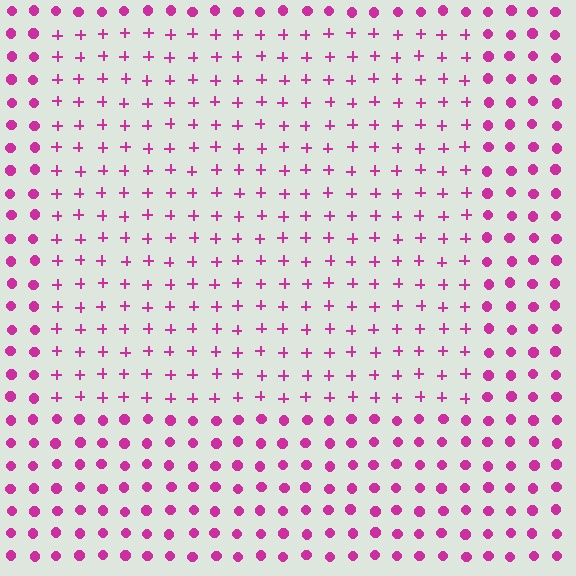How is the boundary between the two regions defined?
The boundary is defined by a change in element shape: plus signs inside vs. circles outside. All elements share the same color and spacing.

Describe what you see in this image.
The image is filled with small magenta elements arranged in a uniform grid. A rectangle-shaped region contains plus signs, while the surrounding area contains circles. The boundary is defined purely by the change in element shape.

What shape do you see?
I see a rectangle.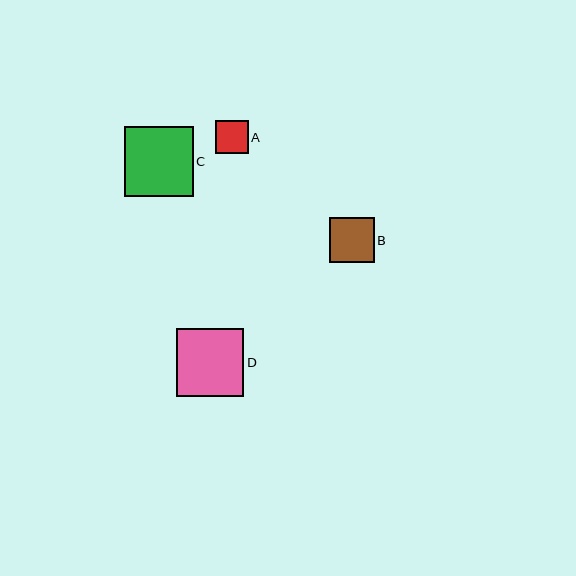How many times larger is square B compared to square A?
Square B is approximately 1.4 times the size of square A.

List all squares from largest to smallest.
From largest to smallest: C, D, B, A.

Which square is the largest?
Square C is the largest with a size of approximately 69 pixels.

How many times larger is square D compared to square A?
Square D is approximately 2.1 times the size of square A.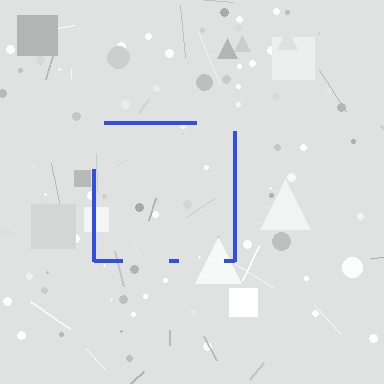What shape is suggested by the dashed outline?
The dashed outline suggests a square.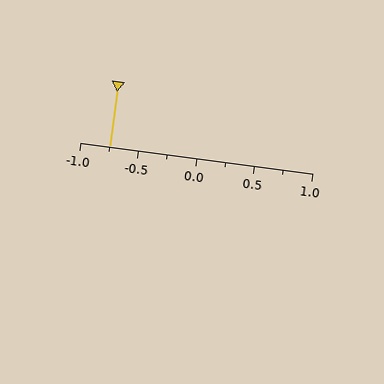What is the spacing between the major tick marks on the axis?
The major ticks are spaced 0.5 apart.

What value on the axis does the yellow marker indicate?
The marker indicates approximately -0.75.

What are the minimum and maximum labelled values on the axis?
The axis runs from -1.0 to 1.0.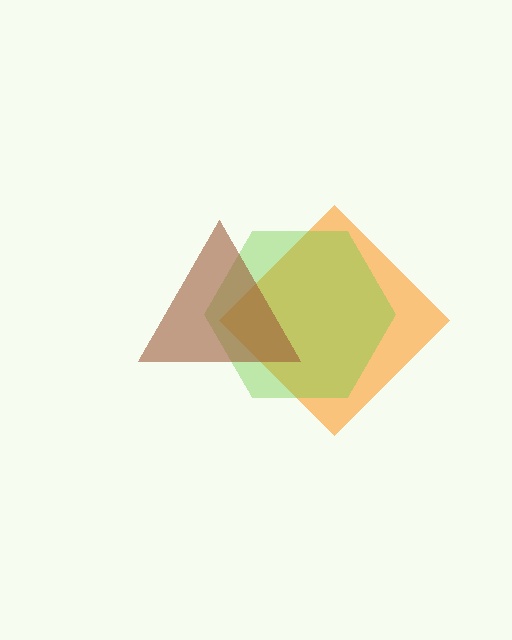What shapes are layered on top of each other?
The layered shapes are: an orange diamond, a lime hexagon, a brown triangle.